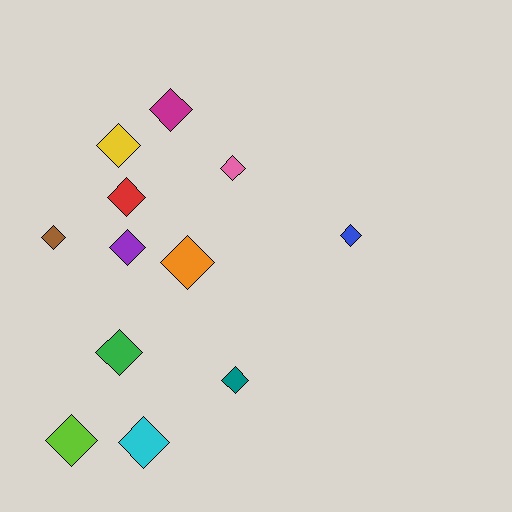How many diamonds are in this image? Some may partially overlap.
There are 12 diamonds.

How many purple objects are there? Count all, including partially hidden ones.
There is 1 purple object.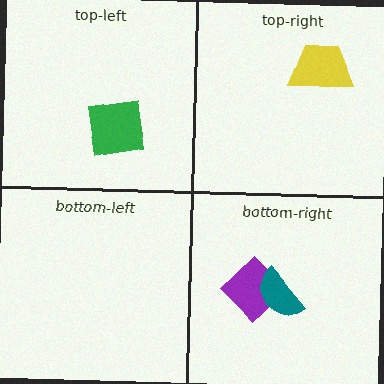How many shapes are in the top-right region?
1.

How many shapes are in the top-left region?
1.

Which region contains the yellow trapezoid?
The top-right region.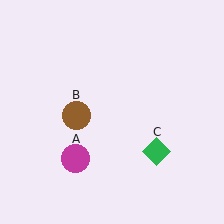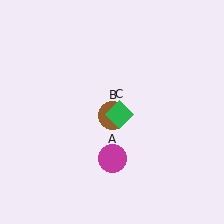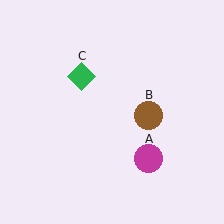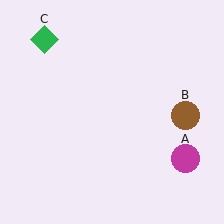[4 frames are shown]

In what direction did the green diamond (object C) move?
The green diamond (object C) moved up and to the left.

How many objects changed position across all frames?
3 objects changed position: magenta circle (object A), brown circle (object B), green diamond (object C).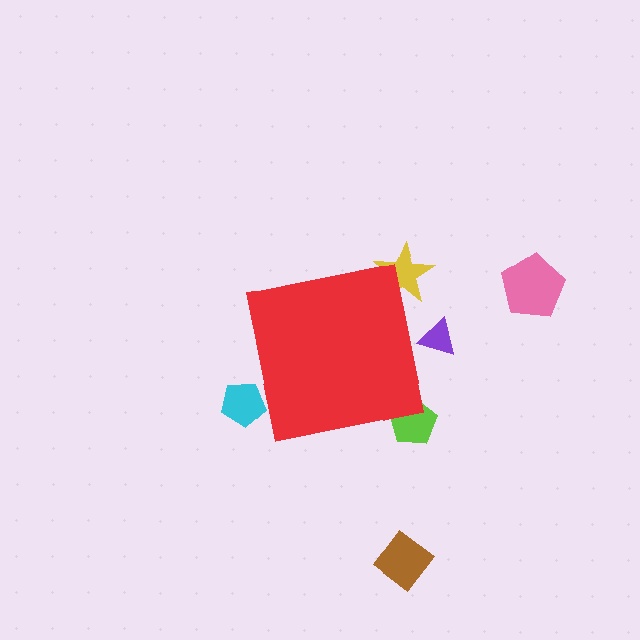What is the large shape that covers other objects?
A red square.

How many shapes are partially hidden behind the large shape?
4 shapes are partially hidden.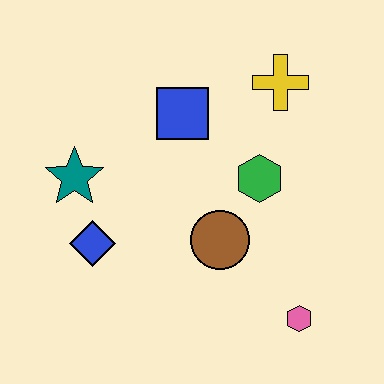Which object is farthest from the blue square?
The pink hexagon is farthest from the blue square.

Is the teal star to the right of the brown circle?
No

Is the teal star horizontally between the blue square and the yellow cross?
No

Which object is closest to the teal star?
The blue diamond is closest to the teal star.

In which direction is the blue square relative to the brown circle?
The blue square is above the brown circle.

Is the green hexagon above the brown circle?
Yes